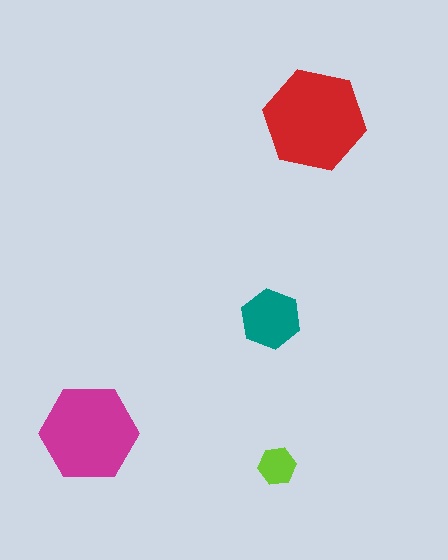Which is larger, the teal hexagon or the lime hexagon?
The teal one.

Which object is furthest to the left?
The magenta hexagon is leftmost.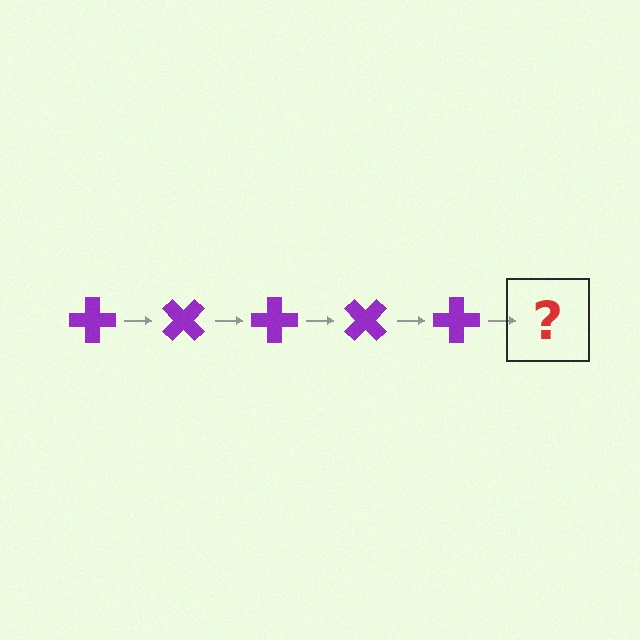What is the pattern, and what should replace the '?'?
The pattern is that the cross rotates 45 degrees each step. The '?' should be a purple cross rotated 225 degrees.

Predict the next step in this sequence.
The next step is a purple cross rotated 225 degrees.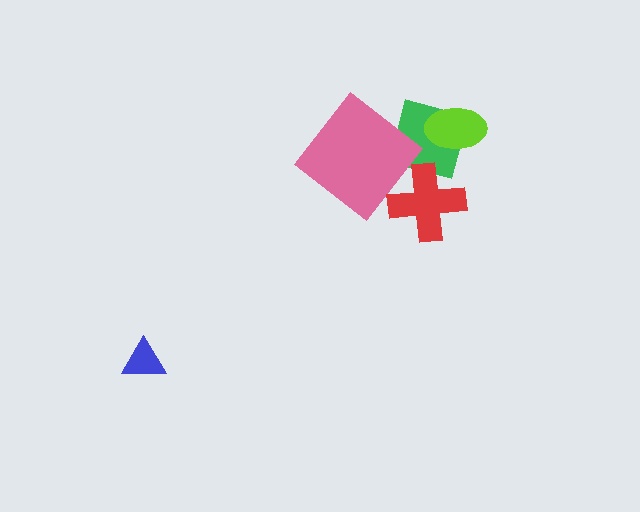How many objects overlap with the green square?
3 objects overlap with the green square.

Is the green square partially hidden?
Yes, it is partially covered by another shape.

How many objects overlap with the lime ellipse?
1 object overlaps with the lime ellipse.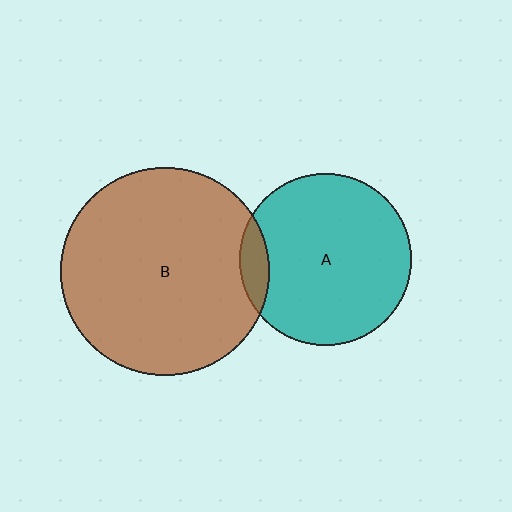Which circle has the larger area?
Circle B (brown).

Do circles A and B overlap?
Yes.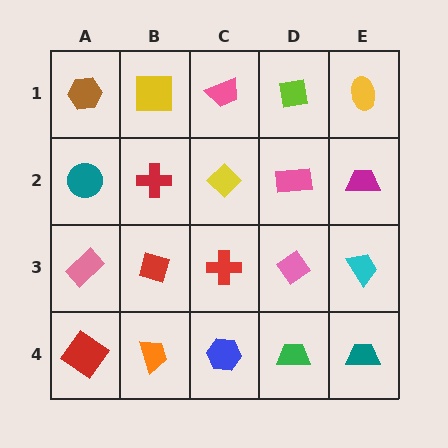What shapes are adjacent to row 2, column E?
A yellow ellipse (row 1, column E), a cyan trapezoid (row 3, column E), a pink rectangle (row 2, column D).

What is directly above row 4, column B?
A red diamond.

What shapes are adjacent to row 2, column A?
A brown hexagon (row 1, column A), a pink rectangle (row 3, column A), a red cross (row 2, column B).